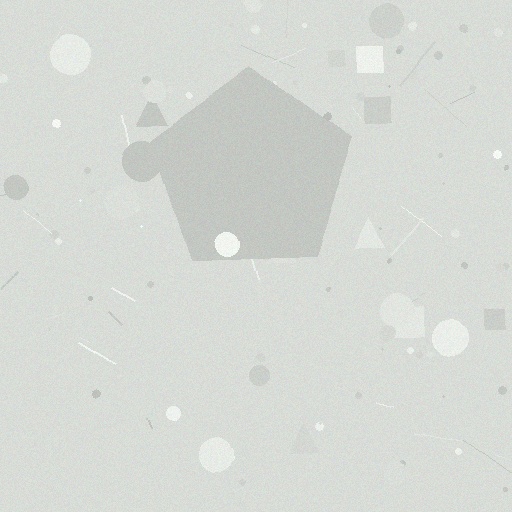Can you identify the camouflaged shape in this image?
The camouflaged shape is a pentagon.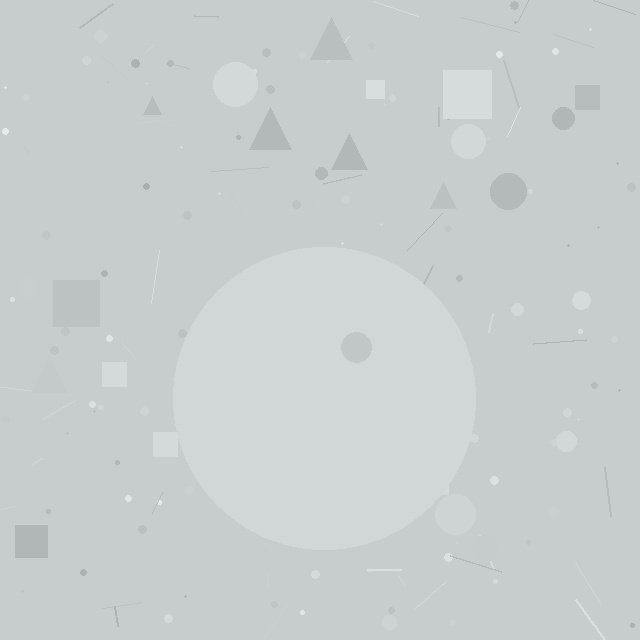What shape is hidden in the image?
A circle is hidden in the image.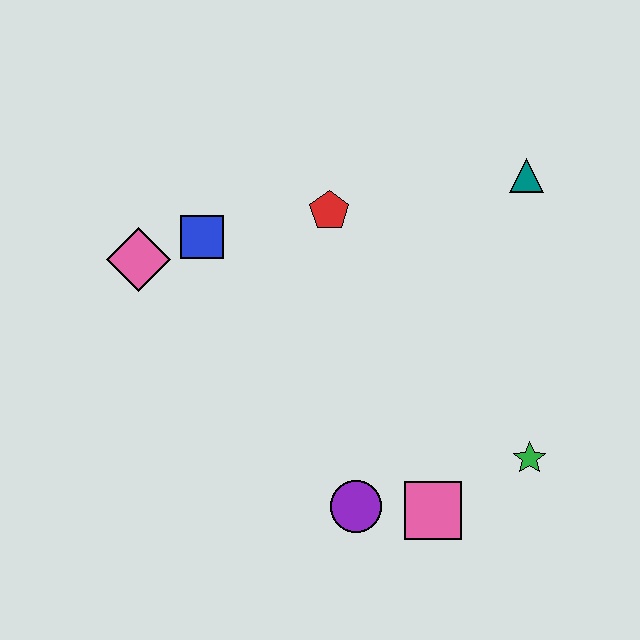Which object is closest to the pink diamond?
The blue square is closest to the pink diamond.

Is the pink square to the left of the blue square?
No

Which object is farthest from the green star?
The pink diamond is farthest from the green star.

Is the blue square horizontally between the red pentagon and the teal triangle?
No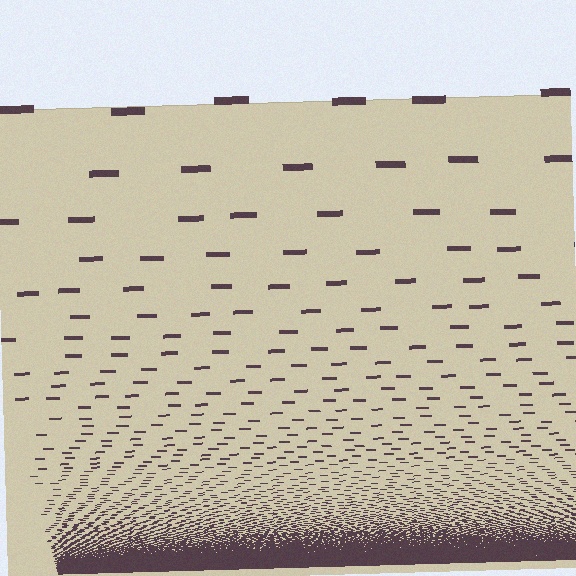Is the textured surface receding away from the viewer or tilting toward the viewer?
The surface appears to tilt toward the viewer. Texture elements get larger and sparser toward the top.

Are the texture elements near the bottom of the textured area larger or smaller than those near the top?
Smaller. The gradient is inverted — elements near the bottom are smaller and denser.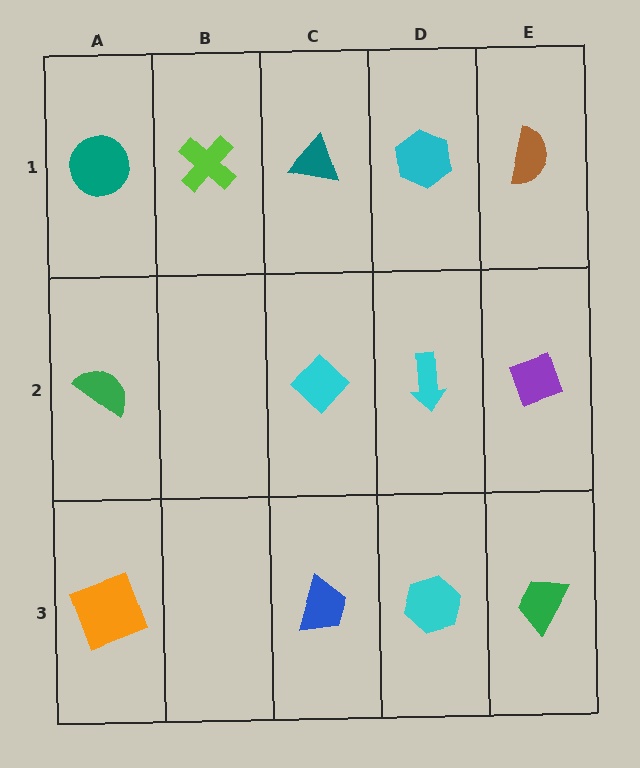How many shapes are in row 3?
4 shapes.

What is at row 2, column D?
A cyan arrow.